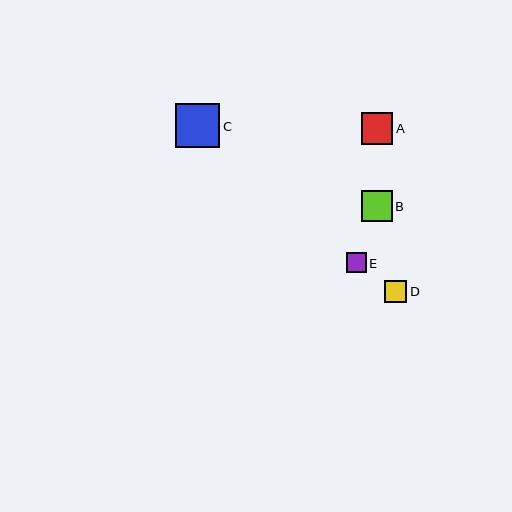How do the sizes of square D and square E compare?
Square D and square E are approximately the same size.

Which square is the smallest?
Square E is the smallest with a size of approximately 20 pixels.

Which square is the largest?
Square C is the largest with a size of approximately 44 pixels.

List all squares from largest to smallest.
From largest to smallest: C, A, B, D, E.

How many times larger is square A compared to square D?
Square A is approximately 1.4 times the size of square D.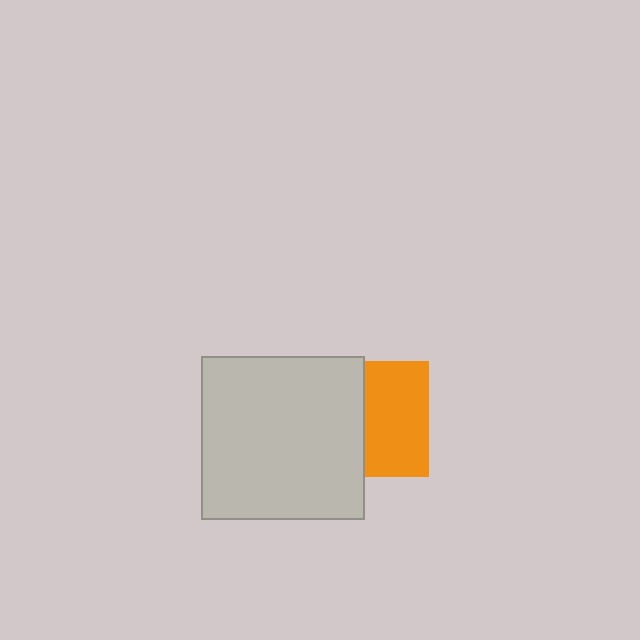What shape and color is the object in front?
The object in front is a light gray square.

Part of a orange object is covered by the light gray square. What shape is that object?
It is a square.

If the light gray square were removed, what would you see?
You would see the complete orange square.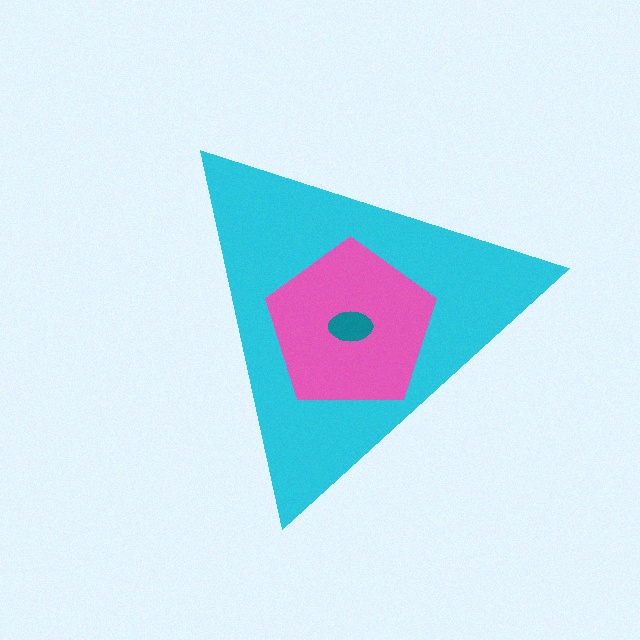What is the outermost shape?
The cyan triangle.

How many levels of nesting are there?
3.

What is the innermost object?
The teal ellipse.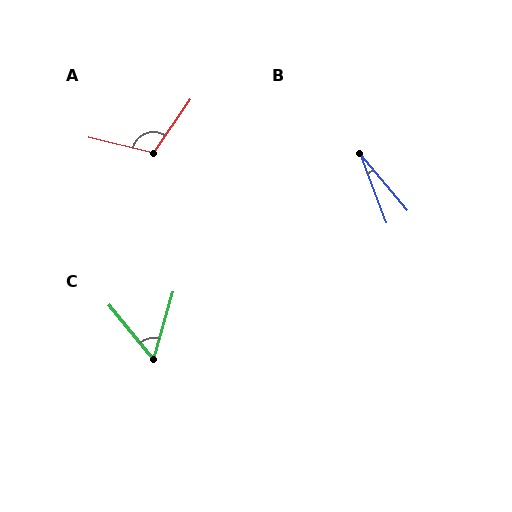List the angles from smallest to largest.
B (19°), C (56°), A (111°).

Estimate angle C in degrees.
Approximately 56 degrees.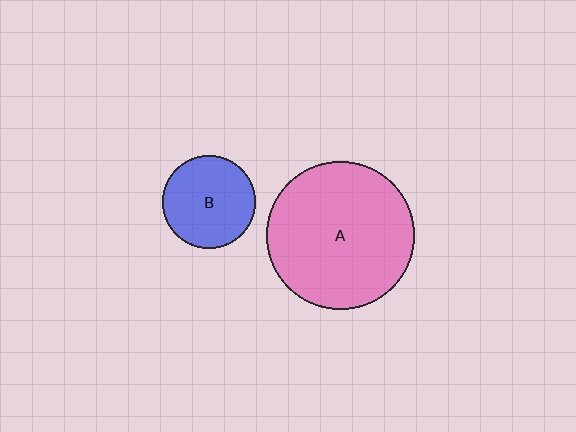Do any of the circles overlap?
No, none of the circles overlap.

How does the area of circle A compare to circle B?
Approximately 2.5 times.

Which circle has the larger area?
Circle A (pink).